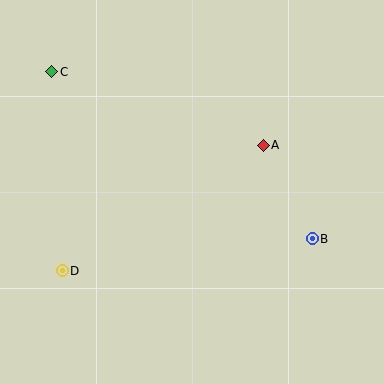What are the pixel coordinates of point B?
Point B is at (312, 239).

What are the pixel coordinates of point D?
Point D is at (62, 271).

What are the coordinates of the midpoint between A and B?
The midpoint between A and B is at (288, 192).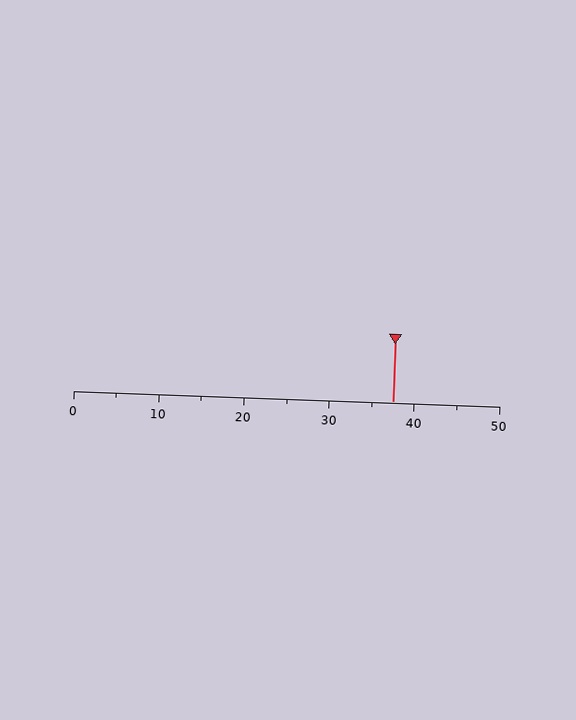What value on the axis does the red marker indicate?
The marker indicates approximately 37.5.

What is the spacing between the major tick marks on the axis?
The major ticks are spaced 10 apart.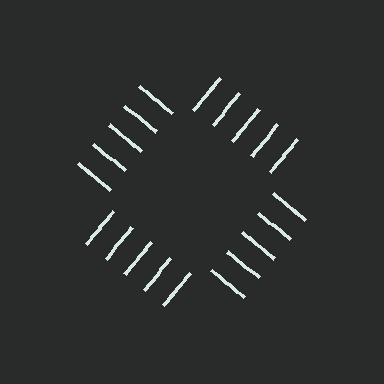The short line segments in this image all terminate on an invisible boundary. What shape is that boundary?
An illusory square — the line segments terminate on its edges but no continuous stroke is drawn.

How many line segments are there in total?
20 — 5 along each of the 4 edges.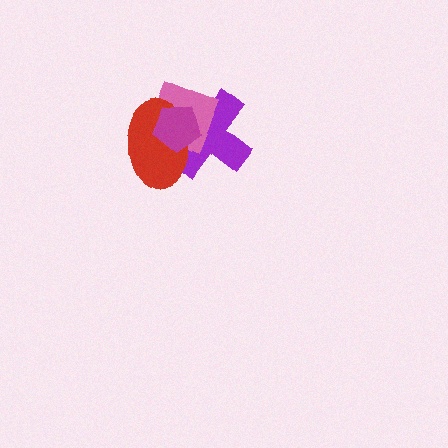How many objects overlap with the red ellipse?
3 objects overlap with the red ellipse.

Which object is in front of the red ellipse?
The magenta pentagon is in front of the red ellipse.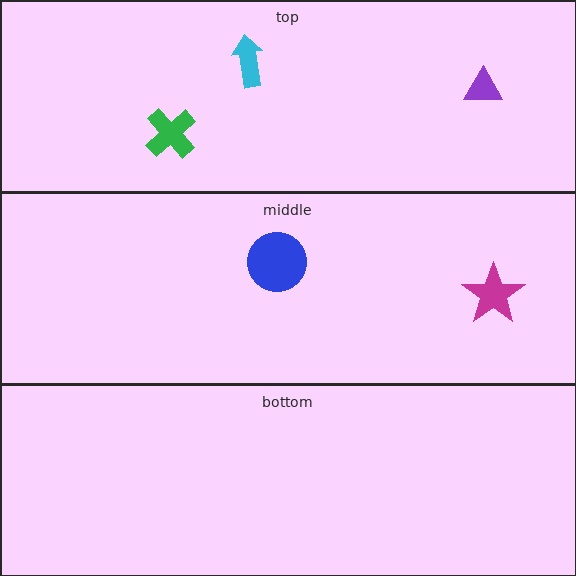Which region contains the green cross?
The top region.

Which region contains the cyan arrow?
The top region.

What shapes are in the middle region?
The blue circle, the magenta star.